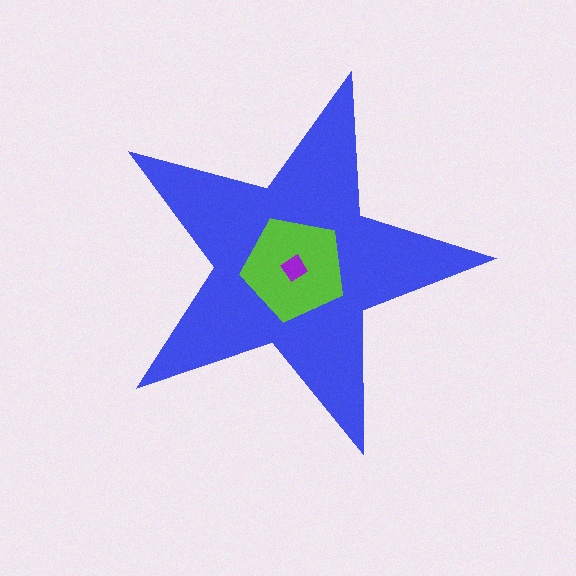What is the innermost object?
The purple diamond.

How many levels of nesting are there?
3.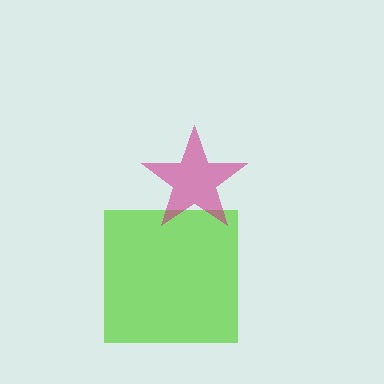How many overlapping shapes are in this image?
There are 2 overlapping shapes in the image.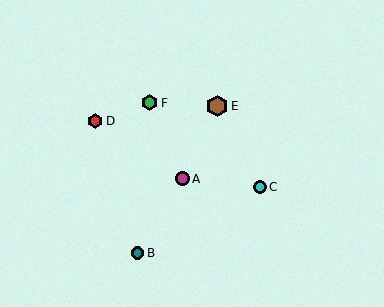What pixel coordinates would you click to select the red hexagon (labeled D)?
Click at (95, 121) to select the red hexagon D.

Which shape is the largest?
The brown hexagon (labeled E) is the largest.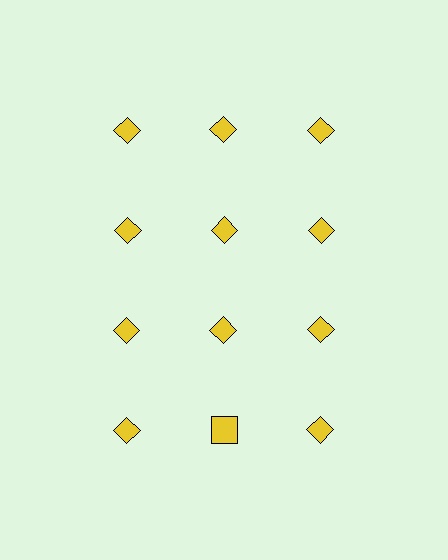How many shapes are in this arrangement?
There are 12 shapes arranged in a grid pattern.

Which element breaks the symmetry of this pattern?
The yellow square in the fourth row, second from left column breaks the symmetry. All other shapes are yellow diamonds.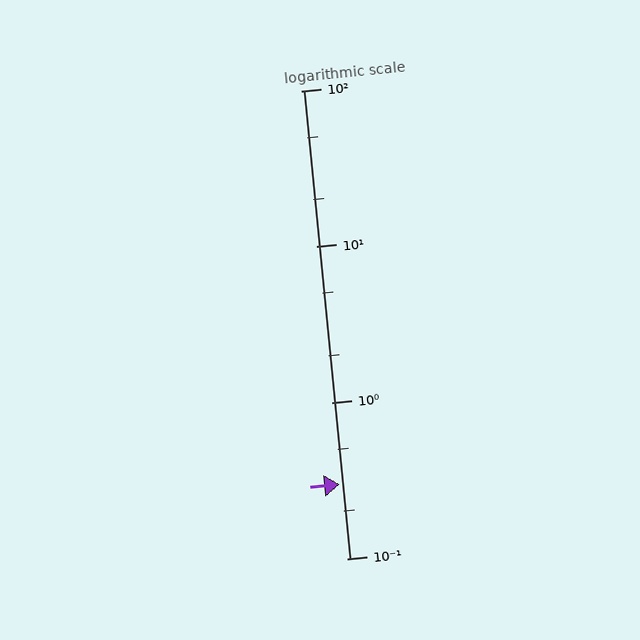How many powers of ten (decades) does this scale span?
The scale spans 3 decades, from 0.1 to 100.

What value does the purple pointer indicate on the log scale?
The pointer indicates approximately 0.3.